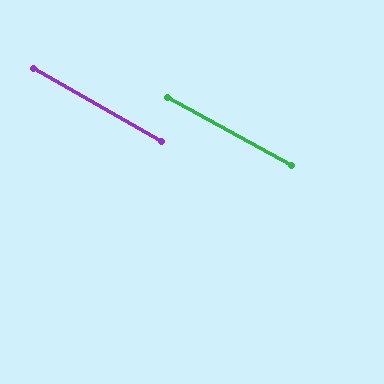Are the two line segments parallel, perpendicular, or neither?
Parallel — their directions differ by only 1.3°.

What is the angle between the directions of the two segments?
Approximately 1 degree.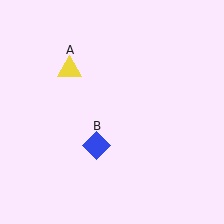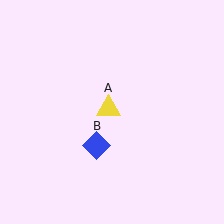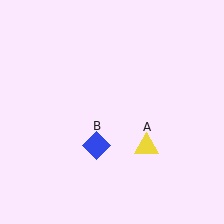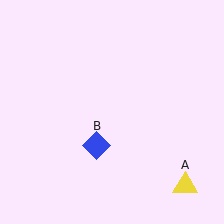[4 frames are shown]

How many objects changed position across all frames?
1 object changed position: yellow triangle (object A).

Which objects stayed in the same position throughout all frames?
Blue diamond (object B) remained stationary.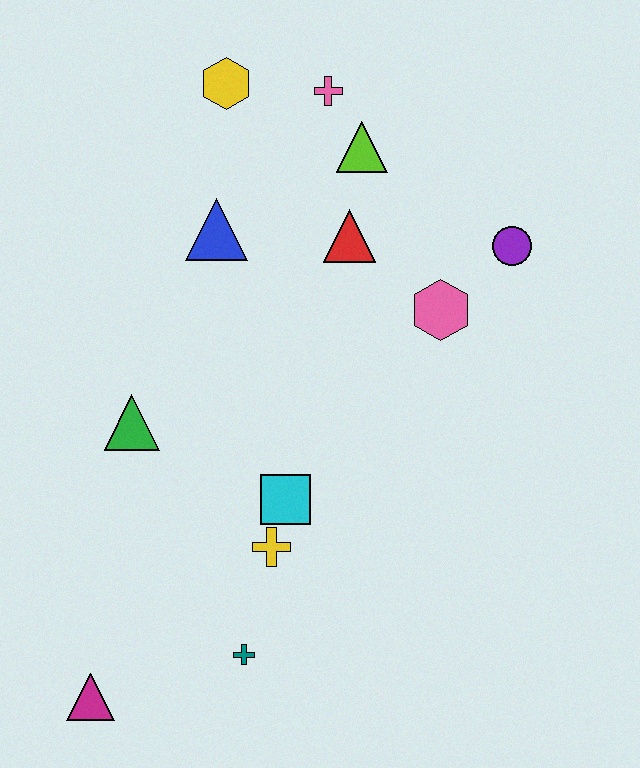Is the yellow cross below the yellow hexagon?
Yes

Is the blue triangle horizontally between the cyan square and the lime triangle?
No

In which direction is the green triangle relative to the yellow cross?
The green triangle is to the left of the yellow cross.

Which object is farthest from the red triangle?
The magenta triangle is farthest from the red triangle.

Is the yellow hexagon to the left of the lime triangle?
Yes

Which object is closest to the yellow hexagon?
The pink cross is closest to the yellow hexagon.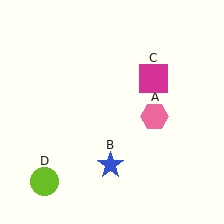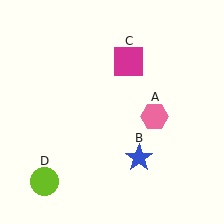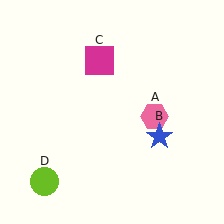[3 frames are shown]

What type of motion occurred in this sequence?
The blue star (object B), magenta square (object C) rotated counterclockwise around the center of the scene.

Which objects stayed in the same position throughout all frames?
Pink hexagon (object A) and lime circle (object D) remained stationary.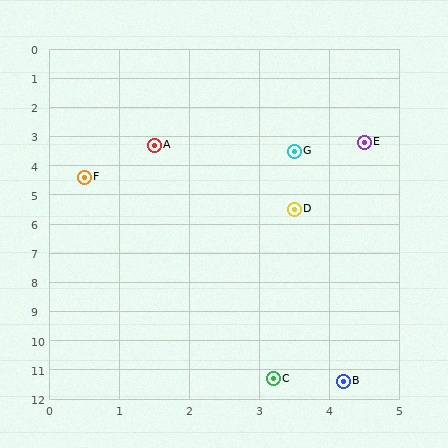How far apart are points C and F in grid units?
Points C and F are about 7.4 grid units apart.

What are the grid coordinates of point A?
Point A is at approximately (1.5, 3.3).